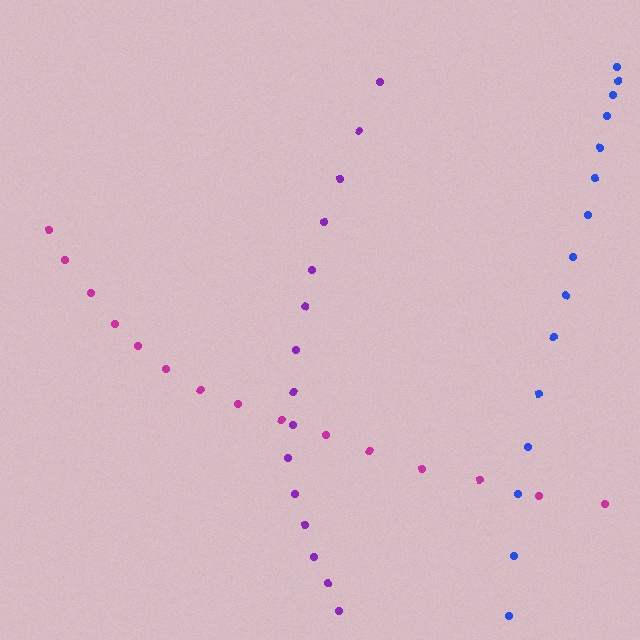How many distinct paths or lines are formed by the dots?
There are 3 distinct paths.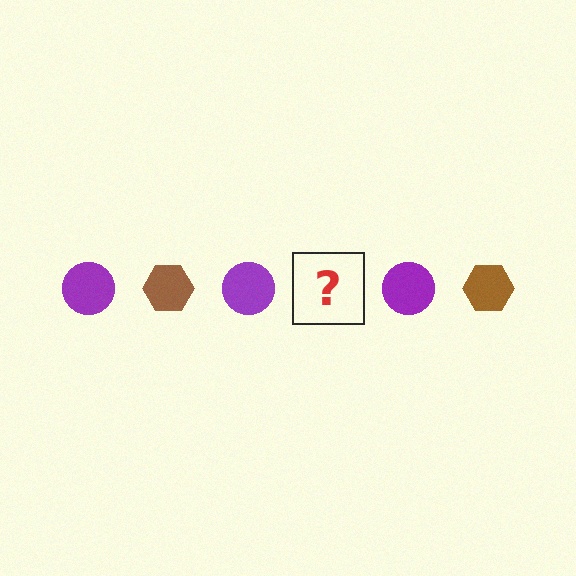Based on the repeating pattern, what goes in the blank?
The blank should be a brown hexagon.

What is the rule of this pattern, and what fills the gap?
The rule is that the pattern alternates between purple circle and brown hexagon. The gap should be filled with a brown hexagon.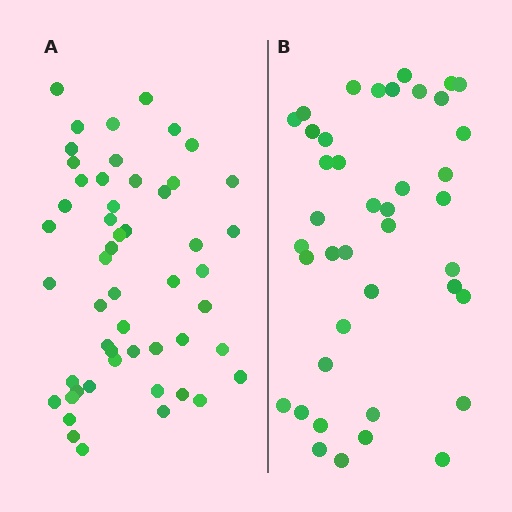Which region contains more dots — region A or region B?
Region A (the left region) has more dots.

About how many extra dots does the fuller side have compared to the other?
Region A has roughly 12 or so more dots than region B.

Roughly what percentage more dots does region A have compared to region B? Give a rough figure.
About 25% more.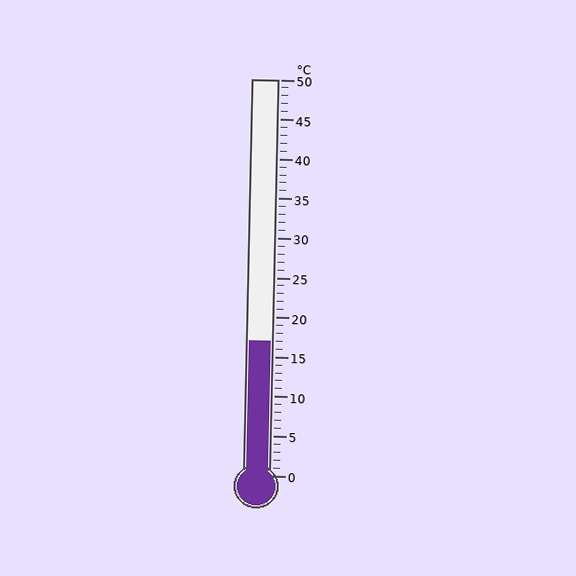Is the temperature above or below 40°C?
The temperature is below 40°C.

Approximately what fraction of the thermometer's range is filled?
The thermometer is filled to approximately 35% of its range.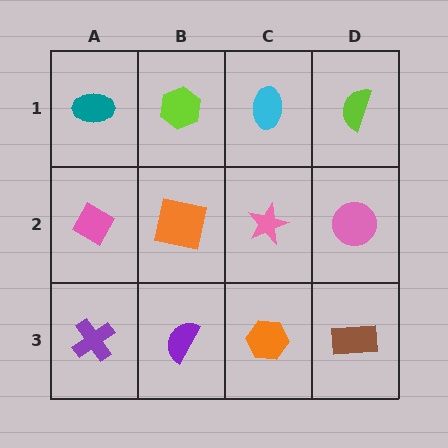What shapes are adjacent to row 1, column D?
A pink circle (row 2, column D), a cyan ellipse (row 1, column C).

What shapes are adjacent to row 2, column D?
A lime semicircle (row 1, column D), a brown rectangle (row 3, column D), a pink star (row 2, column C).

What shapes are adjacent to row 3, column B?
An orange square (row 2, column B), a purple cross (row 3, column A), an orange hexagon (row 3, column C).